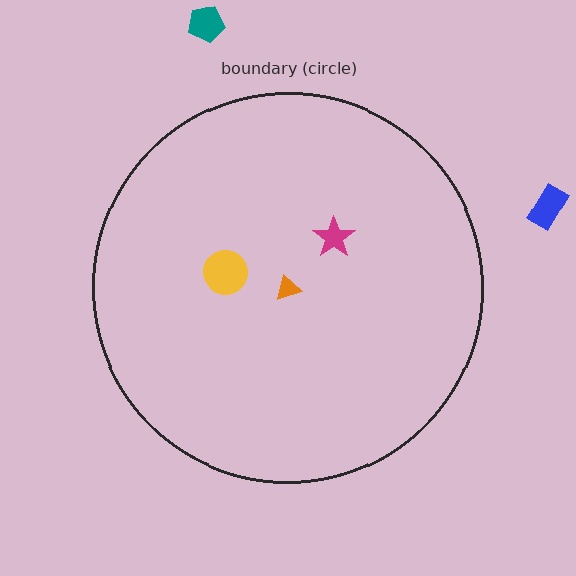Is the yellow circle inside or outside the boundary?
Inside.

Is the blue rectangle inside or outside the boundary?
Outside.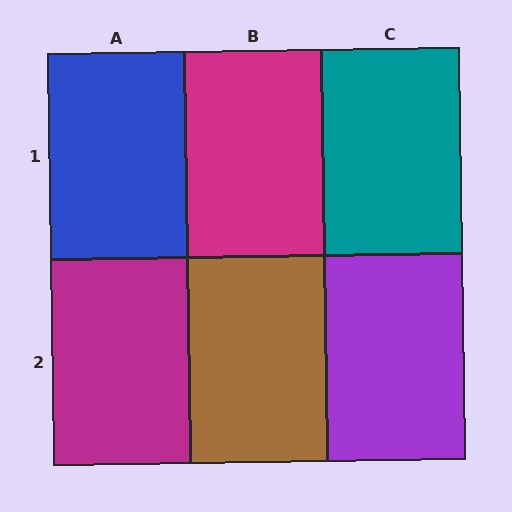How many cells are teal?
1 cell is teal.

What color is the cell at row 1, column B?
Magenta.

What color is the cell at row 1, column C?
Teal.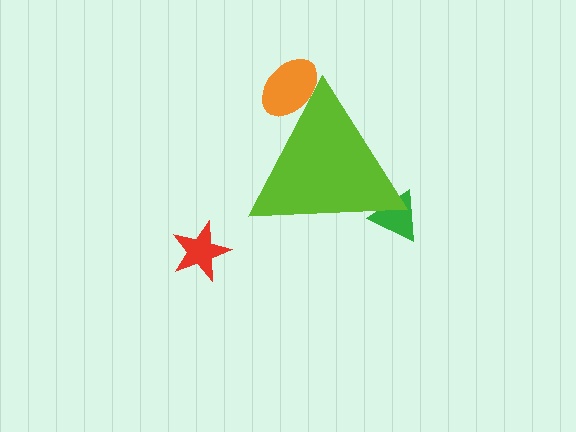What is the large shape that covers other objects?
A lime triangle.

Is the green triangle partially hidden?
Yes, the green triangle is partially hidden behind the lime triangle.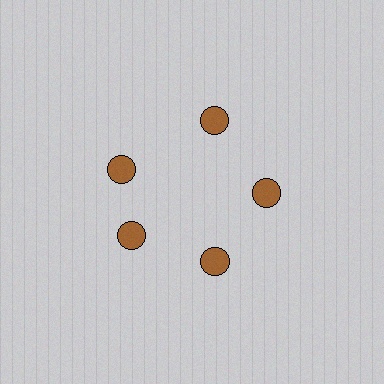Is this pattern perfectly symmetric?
No. The 5 brown circles are arranged in a ring, but one element near the 10 o'clock position is rotated out of alignment along the ring, breaking the 5-fold rotational symmetry.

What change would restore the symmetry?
The symmetry would be restored by rotating it back into even spacing with its neighbors so that all 5 circles sit at equal angles and equal distance from the center.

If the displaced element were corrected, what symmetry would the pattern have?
It would have 5-fold rotational symmetry — the pattern would map onto itself every 72 degrees.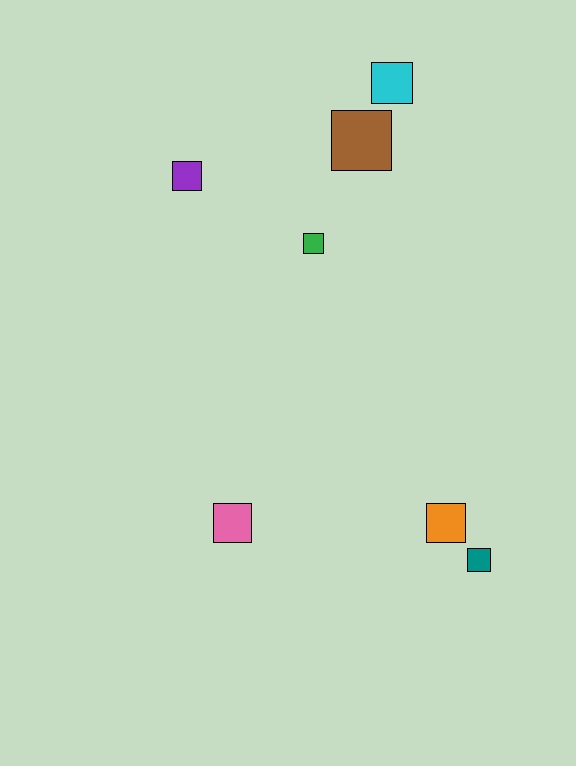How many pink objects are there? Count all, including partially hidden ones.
There is 1 pink object.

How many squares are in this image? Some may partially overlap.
There are 7 squares.